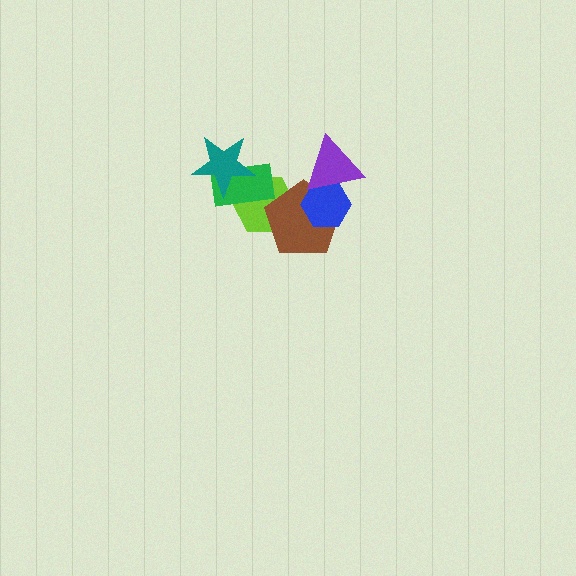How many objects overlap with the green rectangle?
2 objects overlap with the green rectangle.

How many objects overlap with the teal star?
2 objects overlap with the teal star.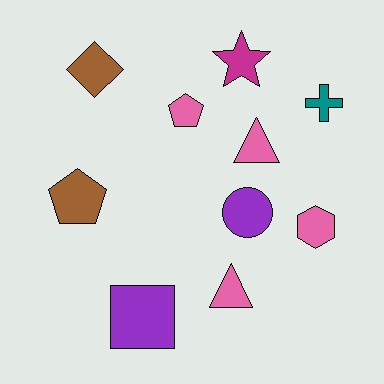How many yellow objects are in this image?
There are no yellow objects.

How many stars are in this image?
There is 1 star.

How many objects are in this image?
There are 10 objects.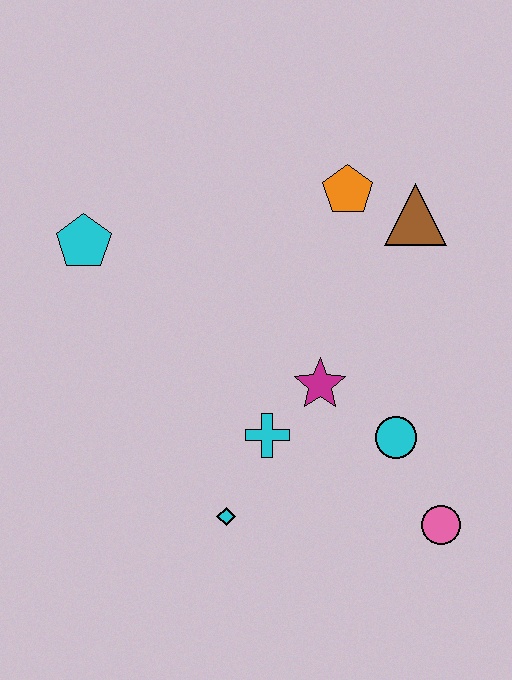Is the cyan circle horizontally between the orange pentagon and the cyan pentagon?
No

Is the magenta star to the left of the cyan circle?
Yes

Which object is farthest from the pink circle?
The cyan pentagon is farthest from the pink circle.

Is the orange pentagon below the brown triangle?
No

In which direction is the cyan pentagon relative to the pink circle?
The cyan pentagon is to the left of the pink circle.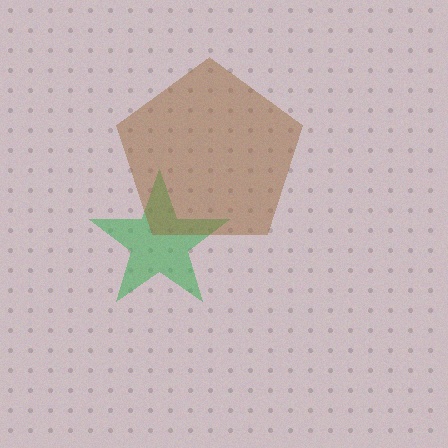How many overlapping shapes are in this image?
There are 2 overlapping shapes in the image.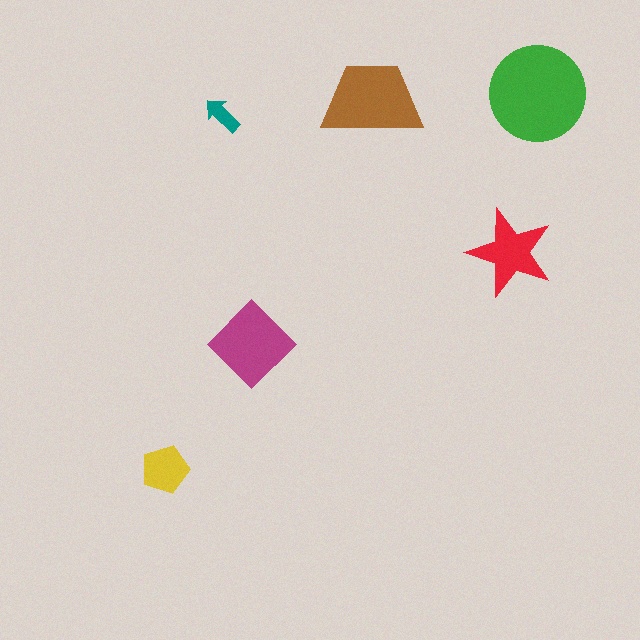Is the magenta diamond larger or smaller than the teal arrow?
Larger.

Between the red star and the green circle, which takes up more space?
The green circle.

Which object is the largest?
The green circle.